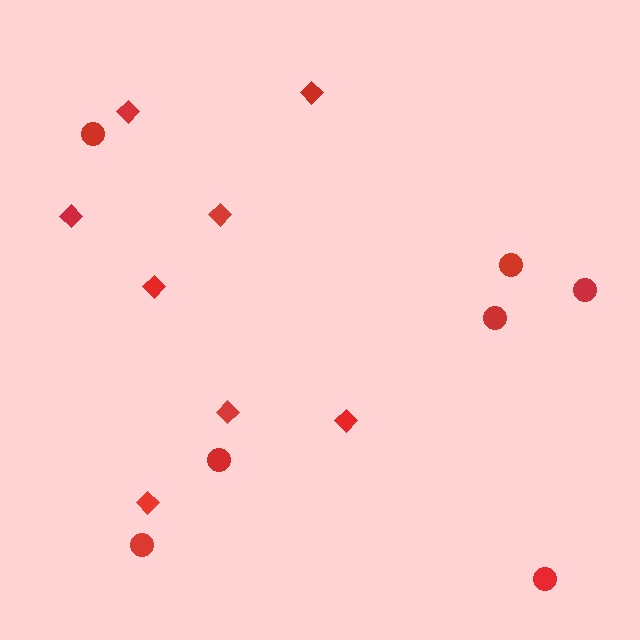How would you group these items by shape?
There are 2 groups: one group of circles (7) and one group of diamonds (8).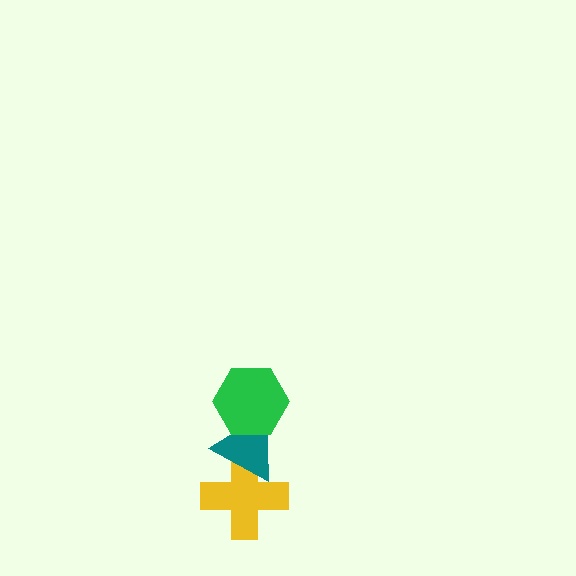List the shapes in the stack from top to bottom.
From top to bottom: the green hexagon, the teal triangle, the yellow cross.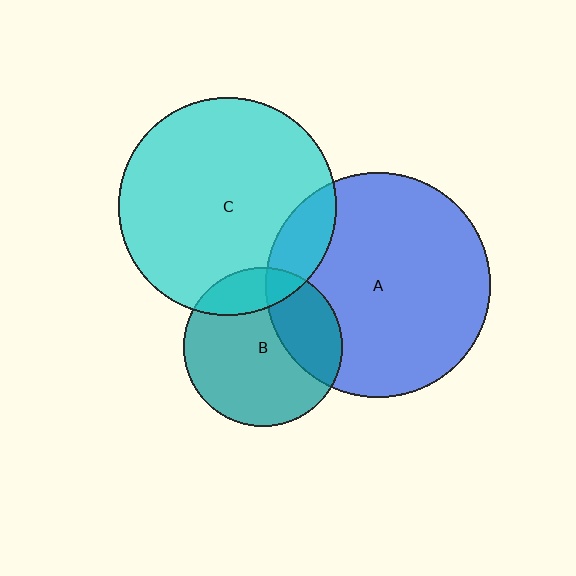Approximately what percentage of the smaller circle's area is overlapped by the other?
Approximately 30%.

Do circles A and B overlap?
Yes.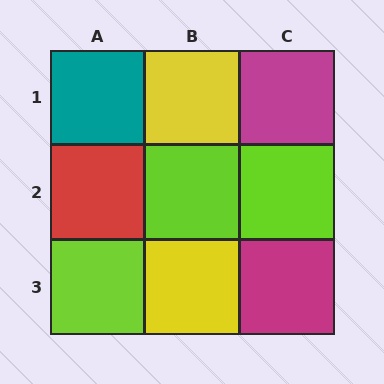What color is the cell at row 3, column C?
Magenta.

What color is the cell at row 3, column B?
Yellow.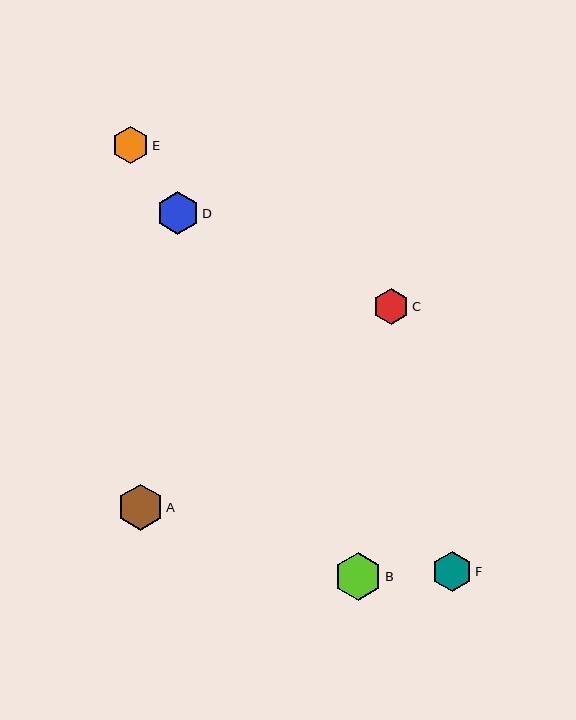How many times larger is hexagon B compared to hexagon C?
Hexagon B is approximately 1.3 times the size of hexagon C.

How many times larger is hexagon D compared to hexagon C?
Hexagon D is approximately 1.2 times the size of hexagon C.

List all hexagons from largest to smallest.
From largest to smallest: B, A, D, F, E, C.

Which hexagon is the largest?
Hexagon B is the largest with a size of approximately 48 pixels.